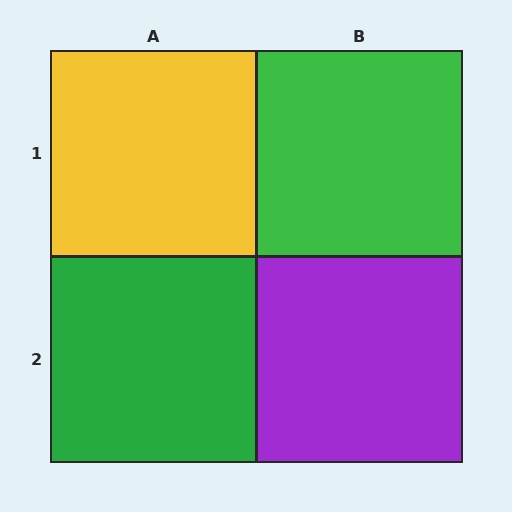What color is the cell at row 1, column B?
Green.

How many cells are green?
2 cells are green.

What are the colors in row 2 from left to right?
Green, purple.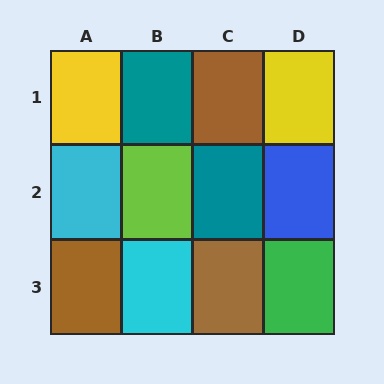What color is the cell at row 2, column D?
Blue.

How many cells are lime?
1 cell is lime.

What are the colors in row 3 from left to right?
Brown, cyan, brown, green.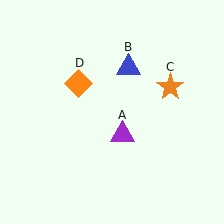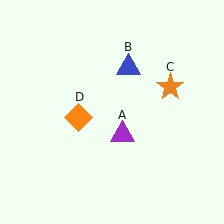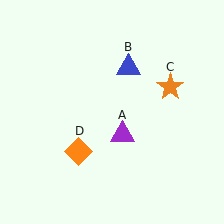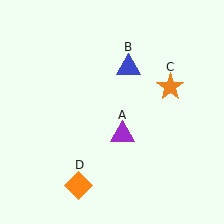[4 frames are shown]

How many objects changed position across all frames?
1 object changed position: orange diamond (object D).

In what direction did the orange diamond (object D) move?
The orange diamond (object D) moved down.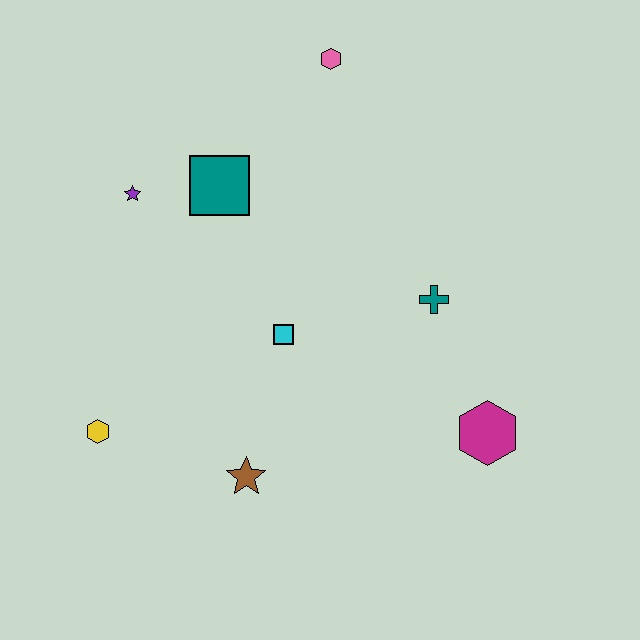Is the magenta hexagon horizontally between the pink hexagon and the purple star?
No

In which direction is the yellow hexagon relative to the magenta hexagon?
The yellow hexagon is to the left of the magenta hexagon.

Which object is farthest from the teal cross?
The yellow hexagon is farthest from the teal cross.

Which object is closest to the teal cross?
The magenta hexagon is closest to the teal cross.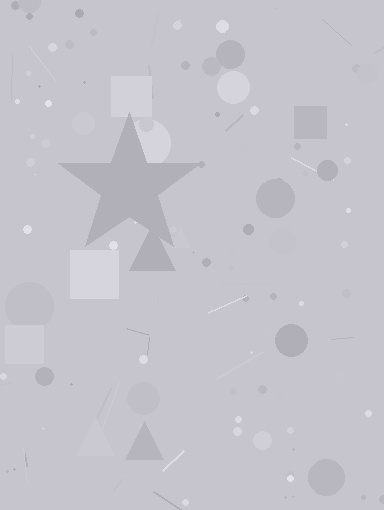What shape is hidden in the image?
A star is hidden in the image.